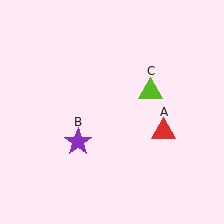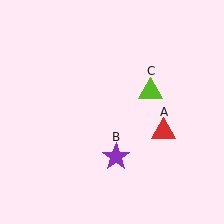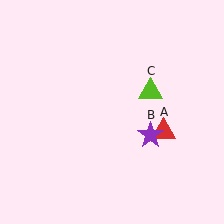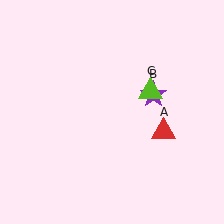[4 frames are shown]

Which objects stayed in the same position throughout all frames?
Red triangle (object A) and lime triangle (object C) remained stationary.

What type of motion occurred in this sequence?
The purple star (object B) rotated counterclockwise around the center of the scene.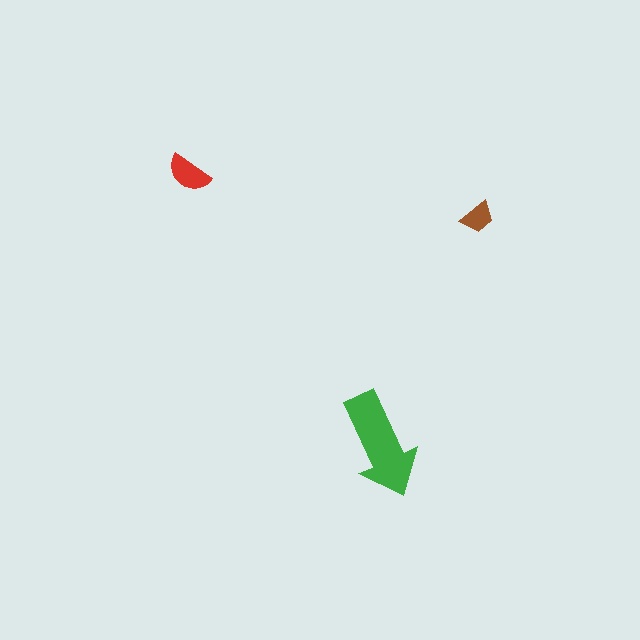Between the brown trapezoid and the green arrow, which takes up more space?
The green arrow.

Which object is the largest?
The green arrow.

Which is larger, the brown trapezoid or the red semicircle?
The red semicircle.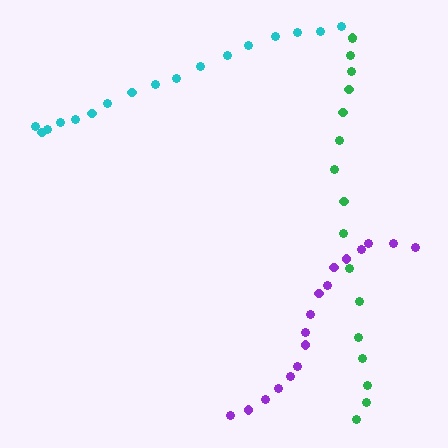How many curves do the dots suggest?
There are 3 distinct paths.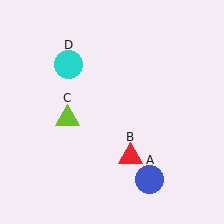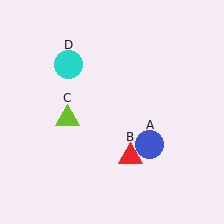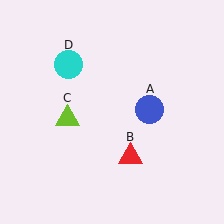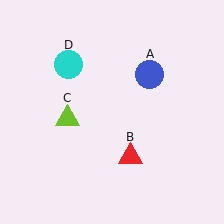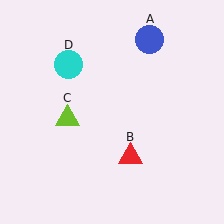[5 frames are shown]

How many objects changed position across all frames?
1 object changed position: blue circle (object A).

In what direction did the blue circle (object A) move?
The blue circle (object A) moved up.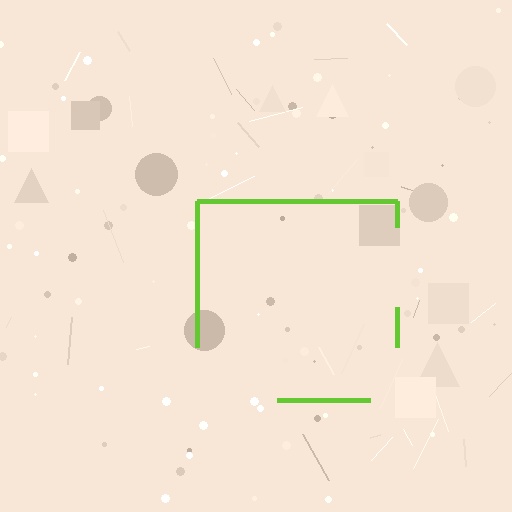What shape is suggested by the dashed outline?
The dashed outline suggests a square.